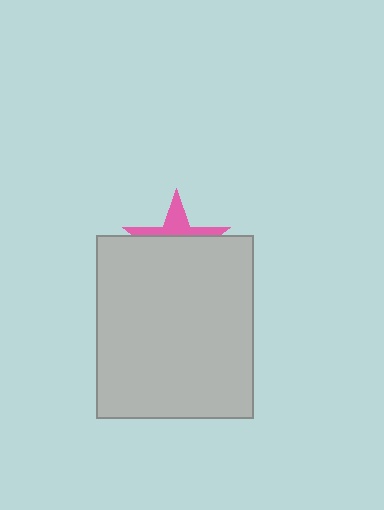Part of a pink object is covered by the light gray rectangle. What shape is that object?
It is a star.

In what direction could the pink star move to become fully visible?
The pink star could move up. That would shift it out from behind the light gray rectangle entirely.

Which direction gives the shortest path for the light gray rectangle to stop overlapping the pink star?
Moving down gives the shortest separation.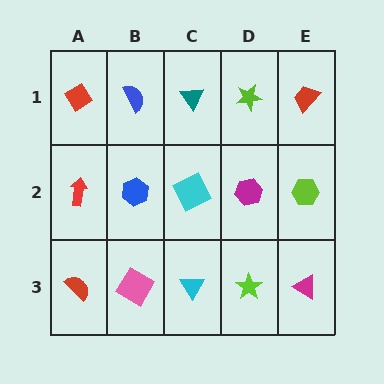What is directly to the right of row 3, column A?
A pink diamond.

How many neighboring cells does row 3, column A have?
2.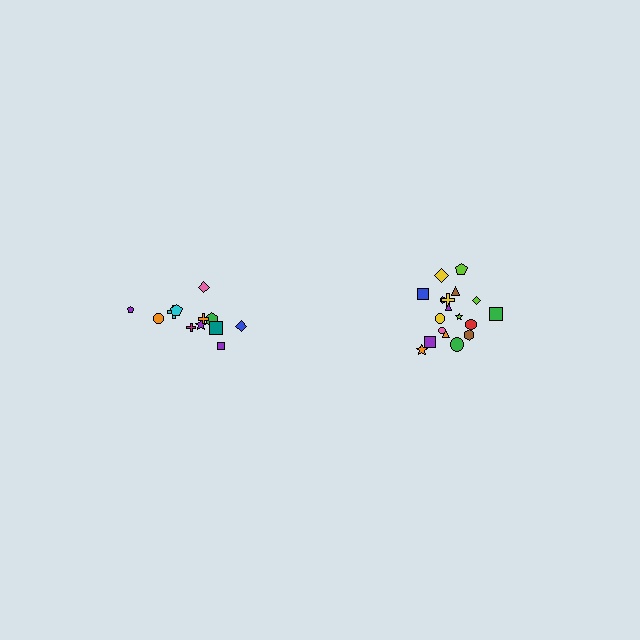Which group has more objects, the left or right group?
The right group.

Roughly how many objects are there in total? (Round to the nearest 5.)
Roughly 30 objects in total.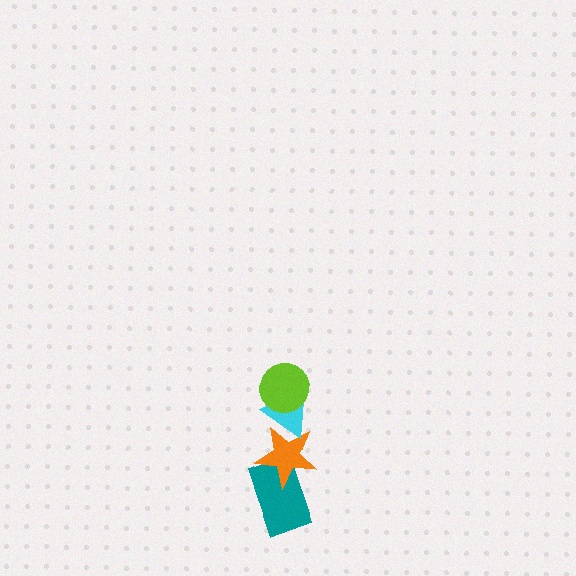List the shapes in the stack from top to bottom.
From top to bottom: the lime circle, the cyan triangle, the orange star, the teal rectangle.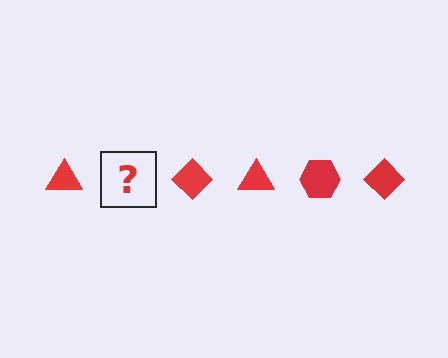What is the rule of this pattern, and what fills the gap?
The rule is that the pattern cycles through triangle, hexagon, diamond shapes in red. The gap should be filled with a red hexagon.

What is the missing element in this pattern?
The missing element is a red hexagon.